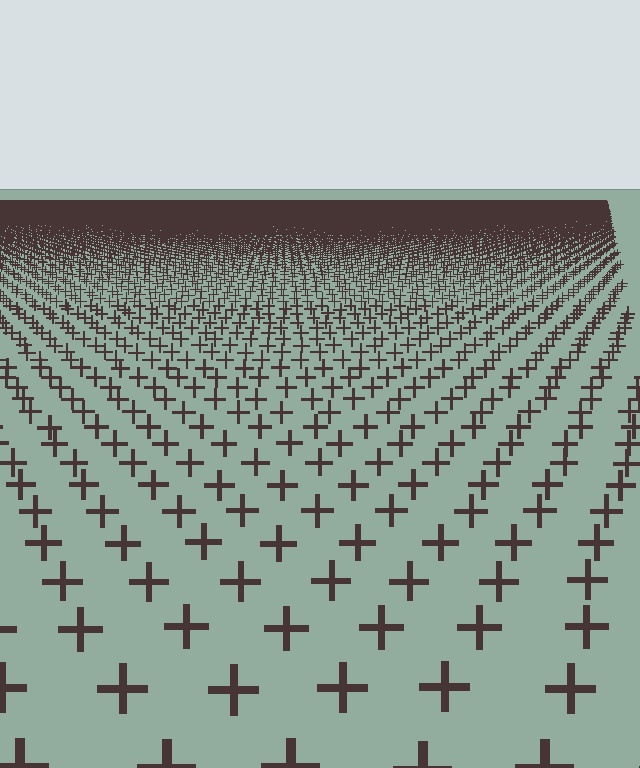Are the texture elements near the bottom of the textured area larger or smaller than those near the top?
Larger. Near the bottom, elements are closer to the viewer and appear at a bigger on-screen size.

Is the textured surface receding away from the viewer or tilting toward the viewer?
The surface is receding away from the viewer. Texture elements get smaller and denser toward the top.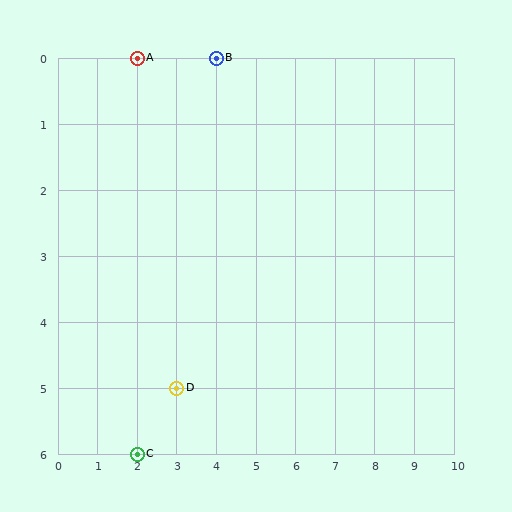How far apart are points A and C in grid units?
Points A and C are 6 rows apart.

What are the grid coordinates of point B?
Point B is at grid coordinates (4, 0).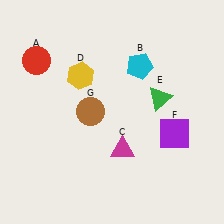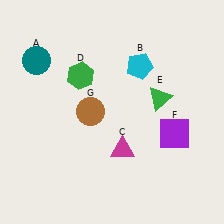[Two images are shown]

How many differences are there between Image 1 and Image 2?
There are 2 differences between the two images.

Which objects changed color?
A changed from red to teal. D changed from yellow to green.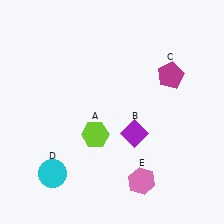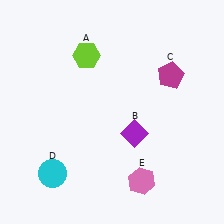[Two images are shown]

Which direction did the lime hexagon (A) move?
The lime hexagon (A) moved up.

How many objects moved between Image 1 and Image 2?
1 object moved between the two images.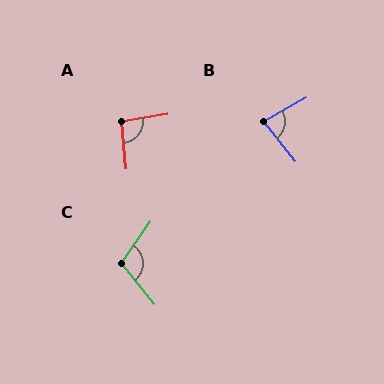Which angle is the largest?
C, at approximately 106 degrees.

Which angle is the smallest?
B, at approximately 80 degrees.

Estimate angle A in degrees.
Approximately 94 degrees.